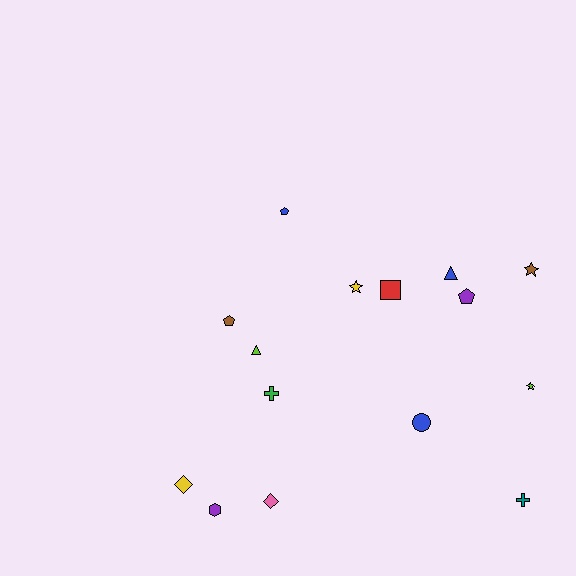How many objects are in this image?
There are 15 objects.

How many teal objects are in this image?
There is 1 teal object.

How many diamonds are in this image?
There are 2 diamonds.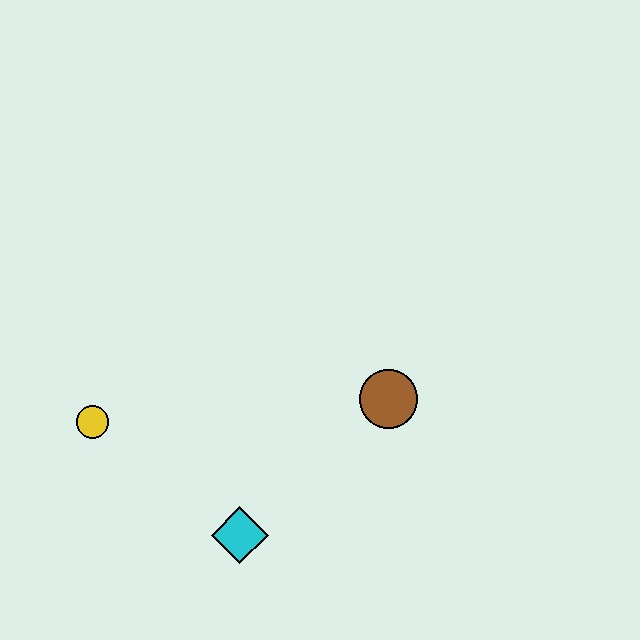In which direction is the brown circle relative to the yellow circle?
The brown circle is to the right of the yellow circle.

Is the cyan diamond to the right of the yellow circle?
Yes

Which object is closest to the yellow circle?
The cyan diamond is closest to the yellow circle.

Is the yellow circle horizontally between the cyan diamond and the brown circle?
No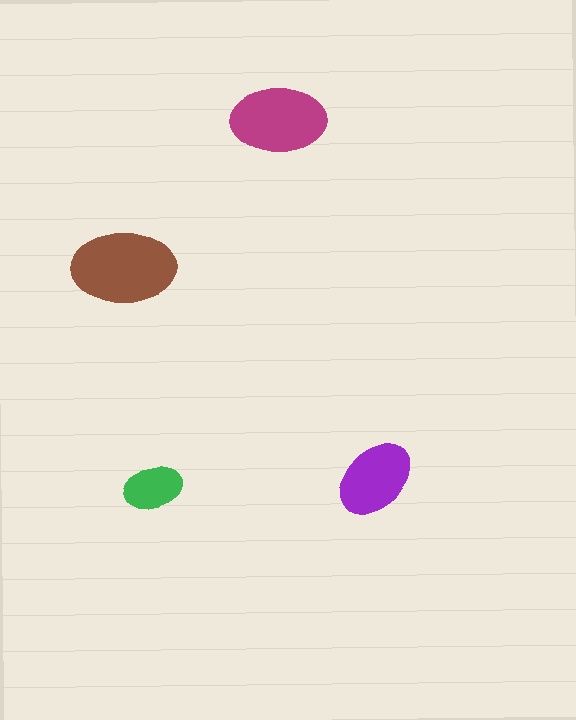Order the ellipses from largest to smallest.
the brown one, the magenta one, the purple one, the green one.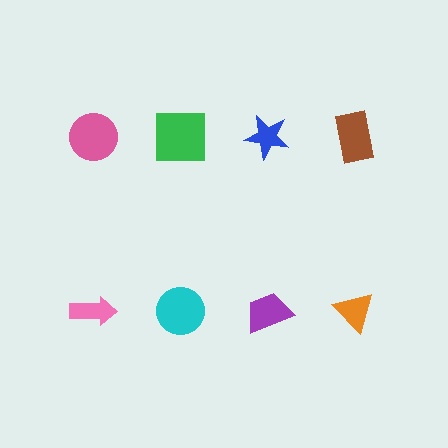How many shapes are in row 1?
4 shapes.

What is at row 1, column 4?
A brown rectangle.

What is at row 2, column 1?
A pink arrow.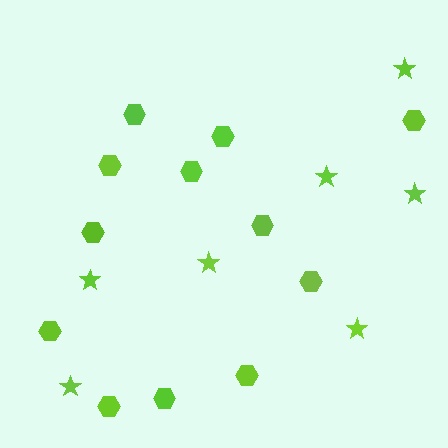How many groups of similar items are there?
There are 2 groups: one group of hexagons (12) and one group of stars (7).